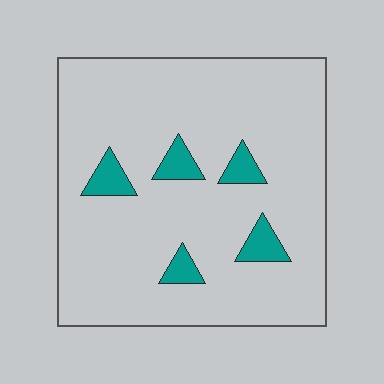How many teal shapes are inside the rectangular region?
5.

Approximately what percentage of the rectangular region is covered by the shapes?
Approximately 10%.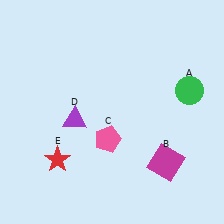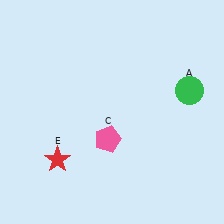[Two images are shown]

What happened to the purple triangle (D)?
The purple triangle (D) was removed in Image 2. It was in the bottom-left area of Image 1.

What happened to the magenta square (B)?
The magenta square (B) was removed in Image 2. It was in the bottom-right area of Image 1.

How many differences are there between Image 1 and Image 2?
There are 2 differences between the two images.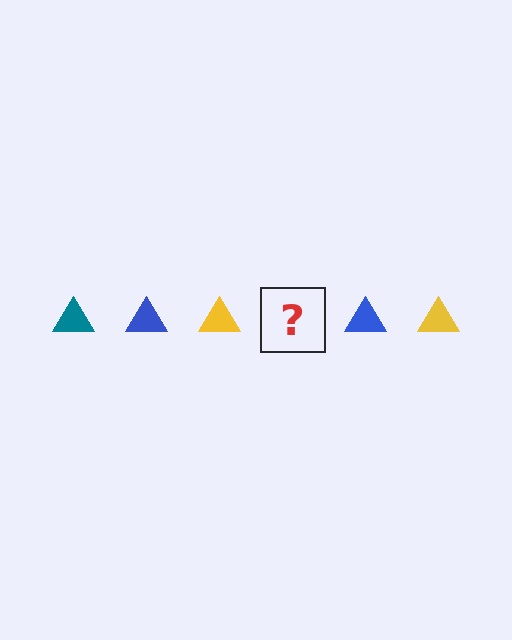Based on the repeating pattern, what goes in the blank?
The blank should be a teal triangle.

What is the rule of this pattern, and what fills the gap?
The rule is that the pattern cycles through teal, blue, yellow triangles. The gap should be filled with a teal triangle.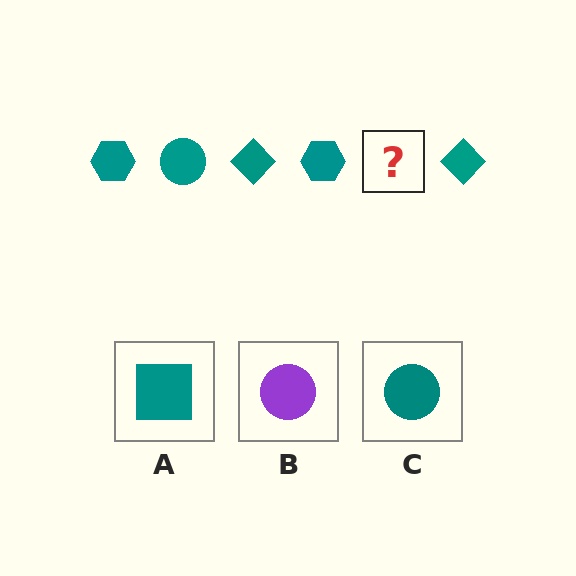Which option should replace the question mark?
Option C.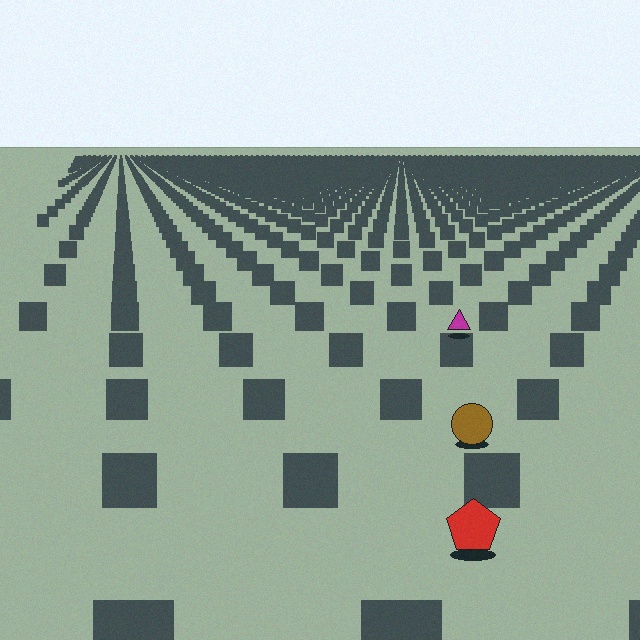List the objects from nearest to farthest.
From nearest to farthest: the red pentagon, the brown circle, the magenta triangle.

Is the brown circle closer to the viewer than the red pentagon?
No. The red pentagon is closer — you can tell from the texture gradient: the ground texture is coarser near it.